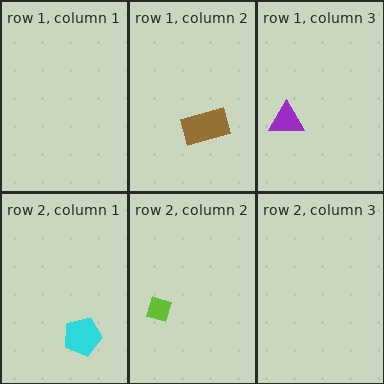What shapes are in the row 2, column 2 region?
The lime diamond.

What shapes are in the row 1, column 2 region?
The brown rectangle.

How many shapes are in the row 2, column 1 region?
1.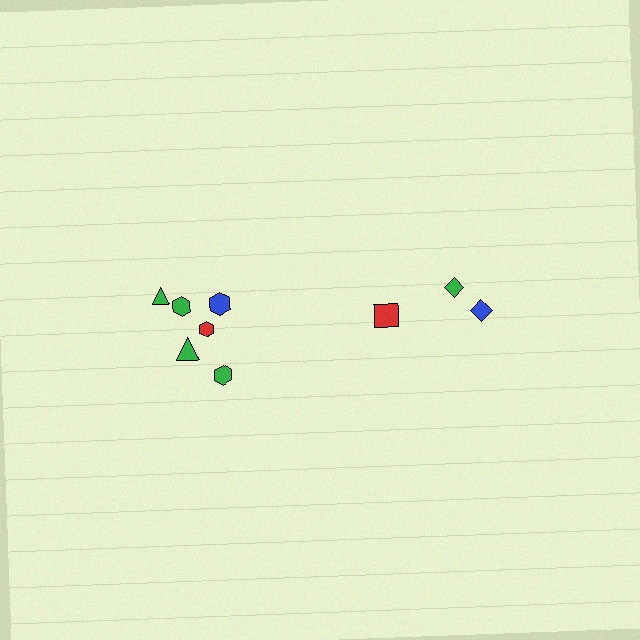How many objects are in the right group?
There are 3 objects.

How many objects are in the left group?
There are 6 objects.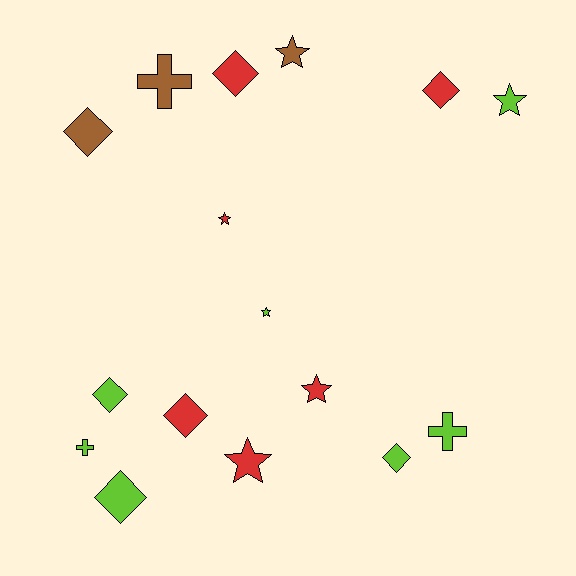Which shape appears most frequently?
Diamond, with 7 objects.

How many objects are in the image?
There are 16 objects.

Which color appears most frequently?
Lime, with 7 objects.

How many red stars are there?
There are 3 red stars.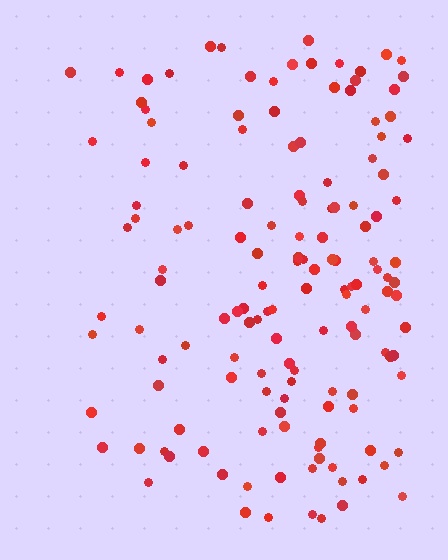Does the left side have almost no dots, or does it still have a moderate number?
Still a moderate number, just noticeably fewer than the right.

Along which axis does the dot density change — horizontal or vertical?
Horizontal.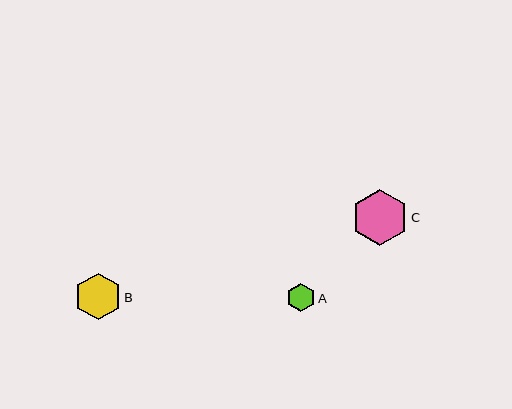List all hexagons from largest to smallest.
From largest to smallest: C, B, A.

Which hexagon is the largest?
Hexagon C is the largest with a size of approximately 57 pixels.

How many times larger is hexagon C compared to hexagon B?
Hexagon C is approximately 1.2 times the size of hexagon B.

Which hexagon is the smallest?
Hexagon A is the smallest with a size of approximately 29 pixels.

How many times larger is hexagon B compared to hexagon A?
Hexagon B is approximately 1.6 times the size of hexagon A.